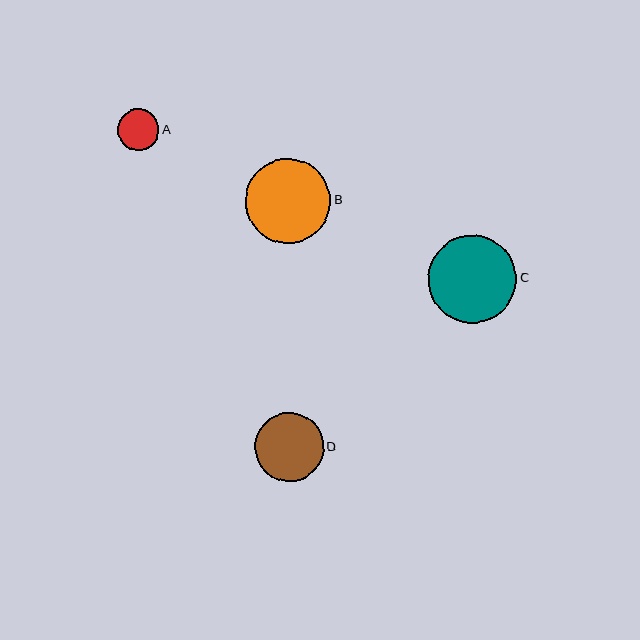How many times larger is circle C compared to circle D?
Circle C is approximately 1.3 times the size of circle D.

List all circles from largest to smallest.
From largest to smallest: C, B, D, A.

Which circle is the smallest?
Circle A is the smallest with a size of approximately 42 pixels.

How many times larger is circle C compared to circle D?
Circle C is approximately 1.3 times the size of circle D.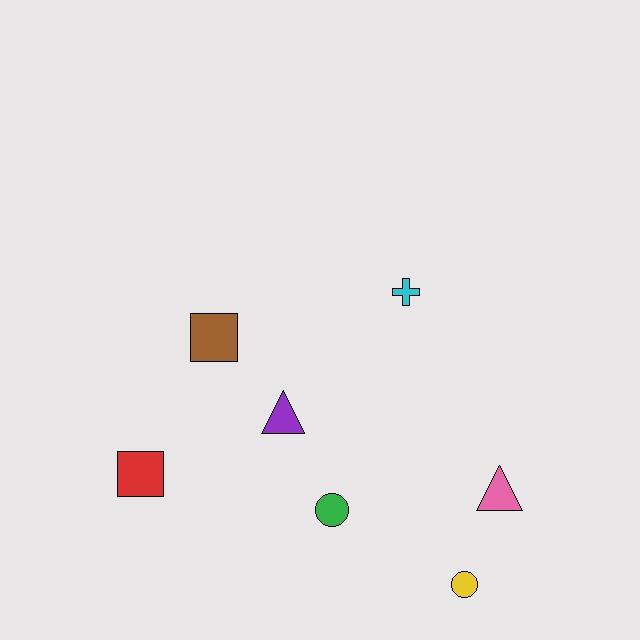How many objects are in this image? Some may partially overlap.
There are 7 objects.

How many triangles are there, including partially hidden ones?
There are 2 triangles.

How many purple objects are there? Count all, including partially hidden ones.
There is 1 purple object.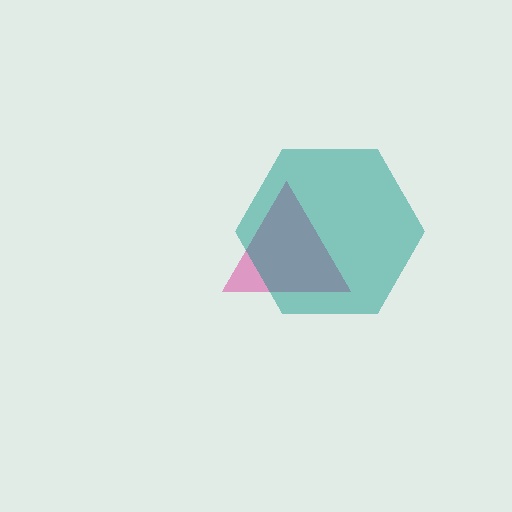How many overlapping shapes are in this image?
There are 2 overlapping shapes in the image.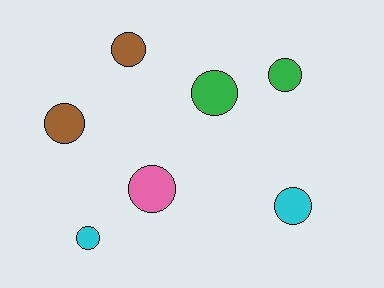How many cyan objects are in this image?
There are 2 cyan objects.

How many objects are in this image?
There are 7 objects.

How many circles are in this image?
There are 7 circles.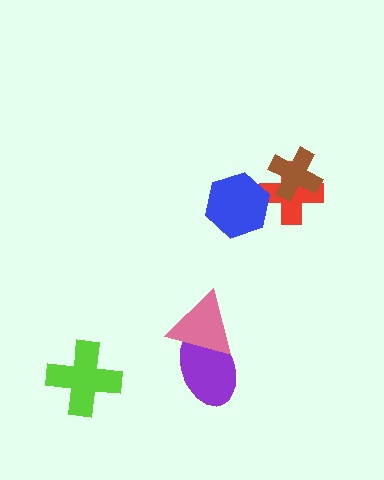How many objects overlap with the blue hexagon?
1 object overlaps with the blue hexagon.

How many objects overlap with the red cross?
2 objects overlap with the red cross.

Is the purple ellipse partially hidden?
Yes, it is partially covered by another shape.